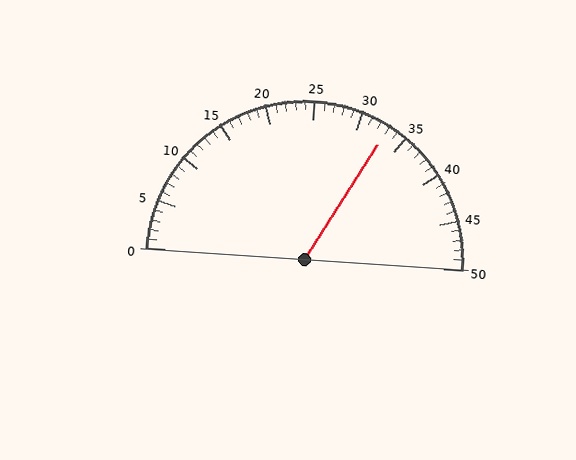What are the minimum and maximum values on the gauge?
The gauge ranges from 0 to 50.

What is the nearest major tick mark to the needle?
The nearest major tick mark is 35.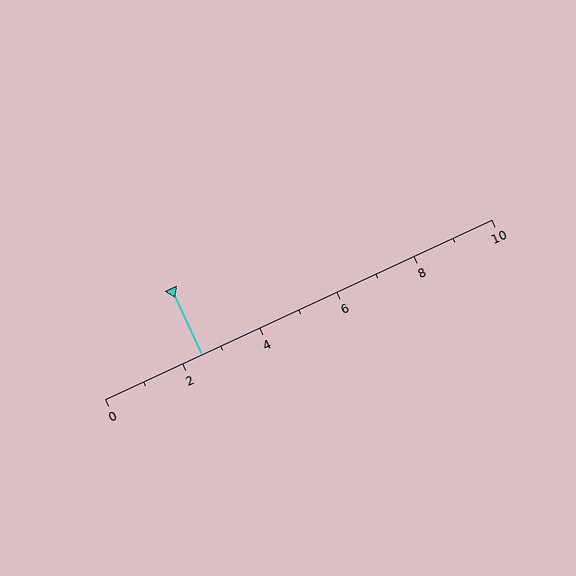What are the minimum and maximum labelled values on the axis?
The axis runs from 0 to 10.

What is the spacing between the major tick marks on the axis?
The major ticks are spaced 2 apart.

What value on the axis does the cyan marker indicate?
The marker indicates approximately 2.5.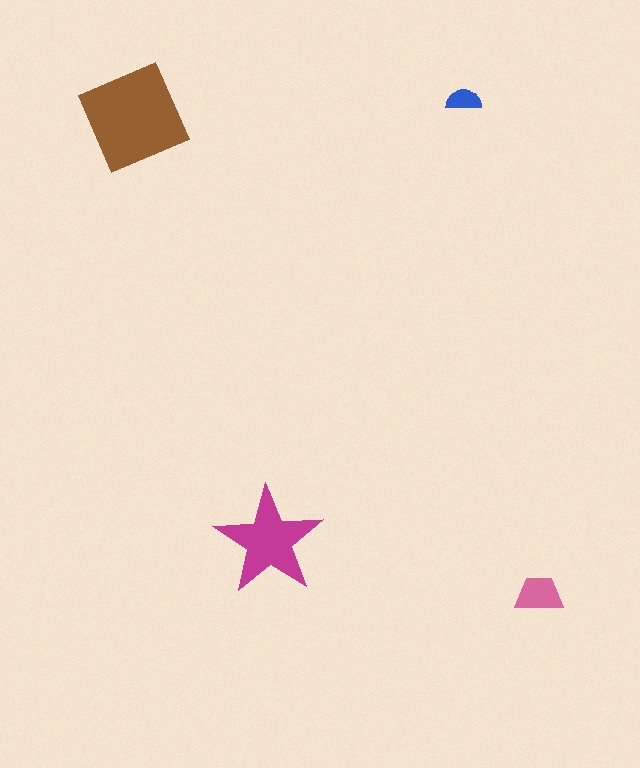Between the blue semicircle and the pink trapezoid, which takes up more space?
The pink trapezoid.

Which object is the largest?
The brown diamond.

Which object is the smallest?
The blue semicircle.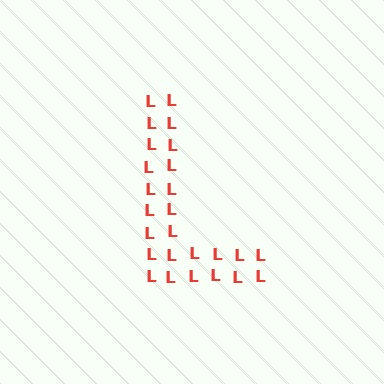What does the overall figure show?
The overall figure shows the letter L.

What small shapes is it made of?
It is made of small letter L's.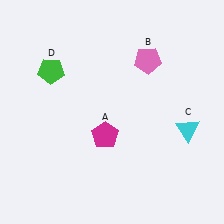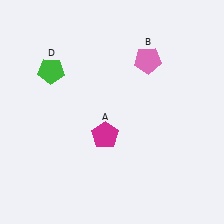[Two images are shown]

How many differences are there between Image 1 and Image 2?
There is 1 difference between the two images.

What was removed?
The cyan triangle (C) was removed in Image 2.